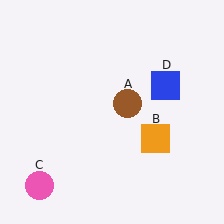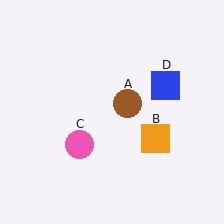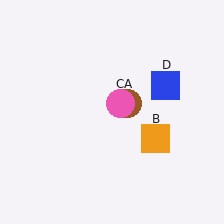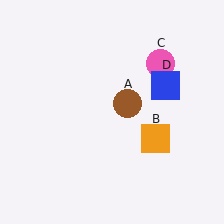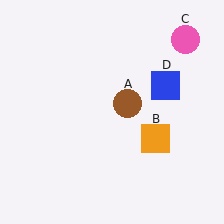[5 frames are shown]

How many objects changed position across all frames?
1 object changed position: pink circle (object C).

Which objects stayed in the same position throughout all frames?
Brown circle (object A) and orange square (object B) and blue square (object D) remained stationary.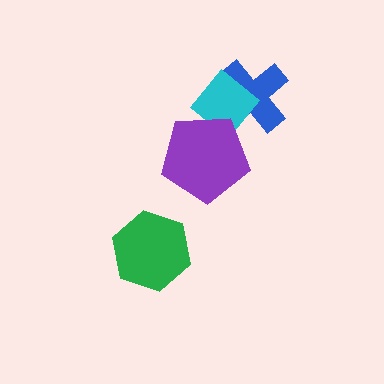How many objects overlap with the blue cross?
1 object overlaps with the blue cross.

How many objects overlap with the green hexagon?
0 objects overlap with the green hexagon.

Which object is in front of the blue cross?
The cyan diamond is in front of the blue cross.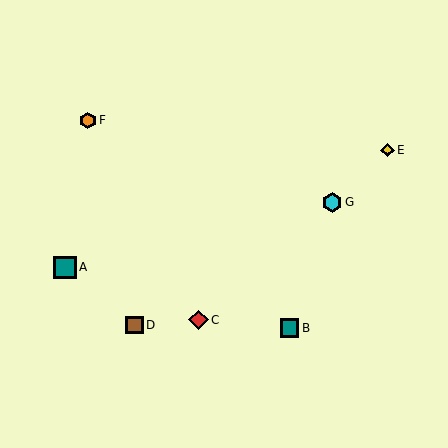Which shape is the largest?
The teal square (labeled A) is the largest.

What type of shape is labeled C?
Shape C is a red diamond.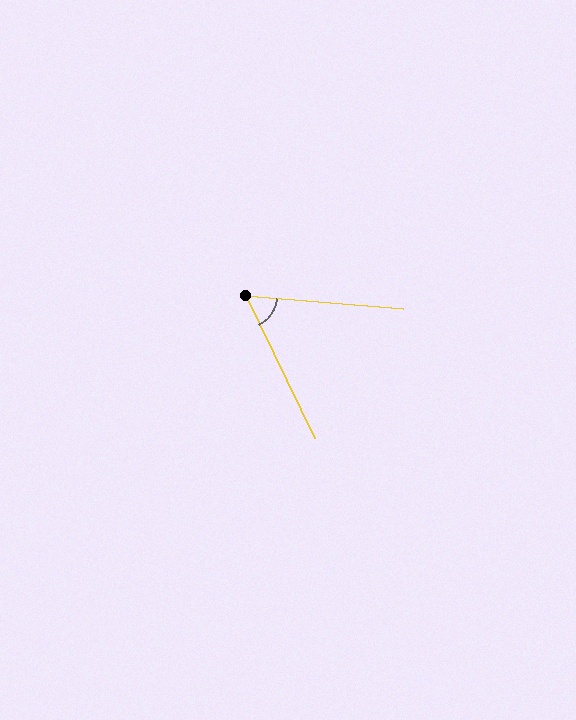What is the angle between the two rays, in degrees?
Approximately 60 degrees.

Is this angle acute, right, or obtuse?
It is acute.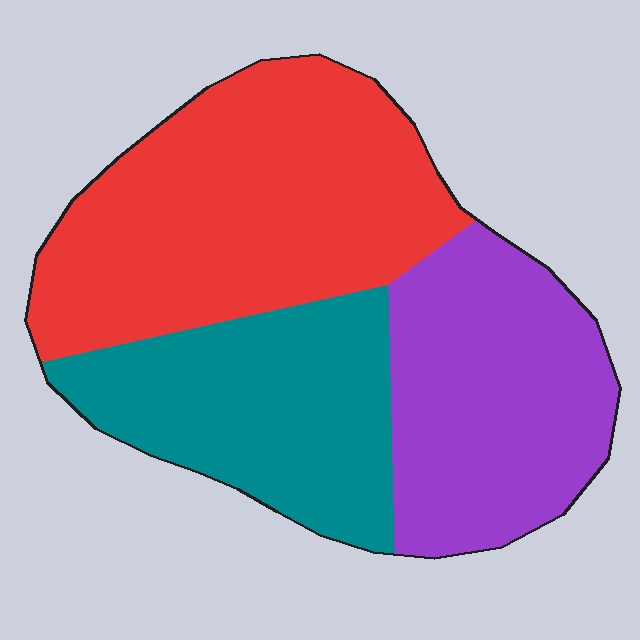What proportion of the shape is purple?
Purple takes up about one third (1/3) of the shape.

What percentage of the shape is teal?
Teal covers around 30% of the shape.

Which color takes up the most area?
Red, at roughly 40%.